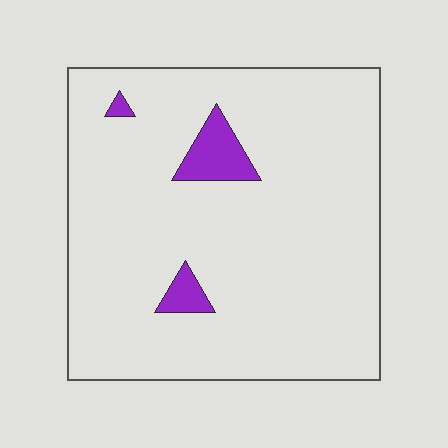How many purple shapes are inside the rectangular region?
3.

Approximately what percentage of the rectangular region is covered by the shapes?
Approximately 5%.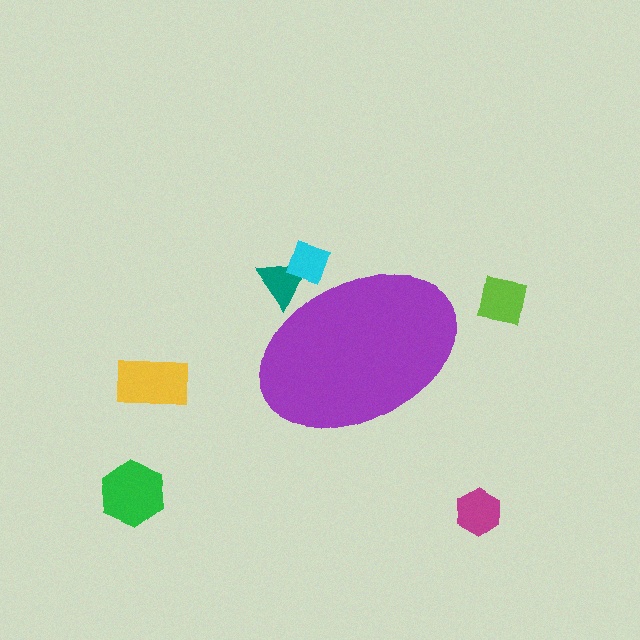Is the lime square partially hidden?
No, the lime square is fully visible.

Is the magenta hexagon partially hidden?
No, the magenta hexagon is fully visible.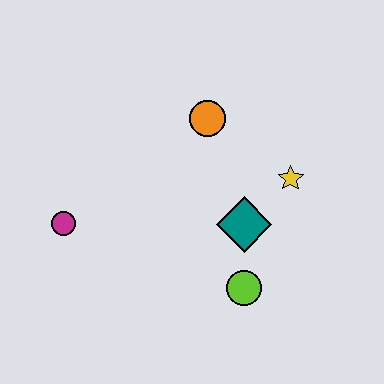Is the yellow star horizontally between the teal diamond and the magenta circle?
No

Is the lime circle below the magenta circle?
Yes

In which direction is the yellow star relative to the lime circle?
The yellow star is above the lime circle.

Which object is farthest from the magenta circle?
The yellow star is farthest from the magenta circle.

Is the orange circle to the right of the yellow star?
No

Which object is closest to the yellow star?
The teal diamond is closest to the yellow star.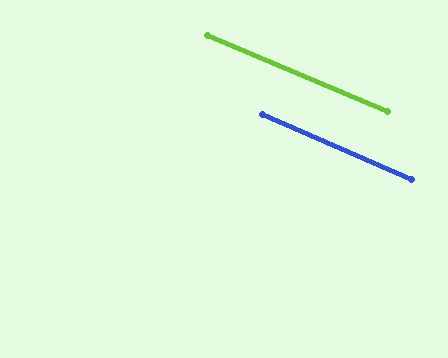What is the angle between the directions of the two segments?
Approximately 1 degree.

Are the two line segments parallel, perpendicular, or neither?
Parallel — their directions differ by only 0.8°.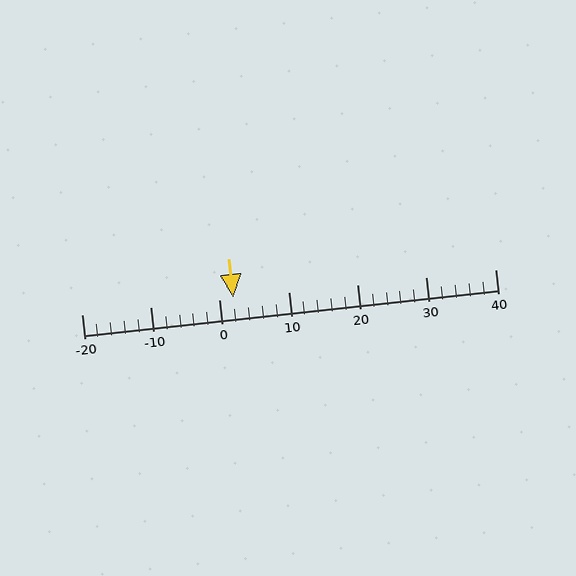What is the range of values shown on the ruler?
The ruler shows values from -20 to 40.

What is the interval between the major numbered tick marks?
The major tick marks are spaced 10 units apart.